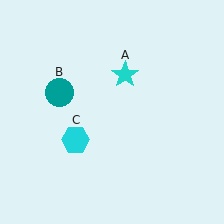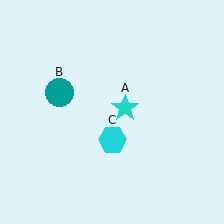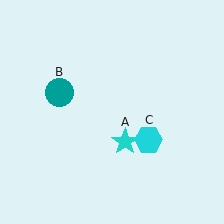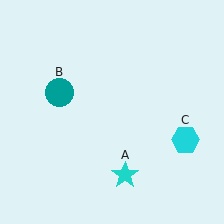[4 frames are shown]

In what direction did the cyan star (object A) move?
The cyan star (object A) moved down.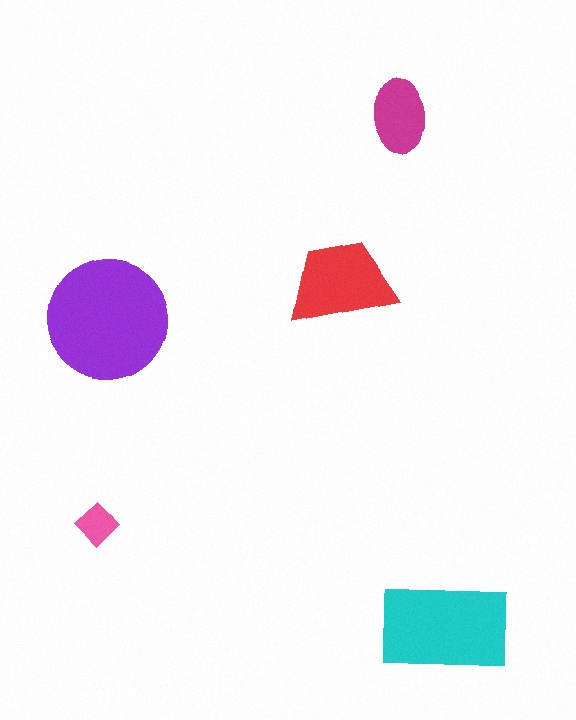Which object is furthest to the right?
The cyan rectangle is rightmost.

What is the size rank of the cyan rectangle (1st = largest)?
2nd.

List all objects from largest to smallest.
The purple circle, the cyan rectangle, the red trapezoid, the magenta ellipse, the pink diamond.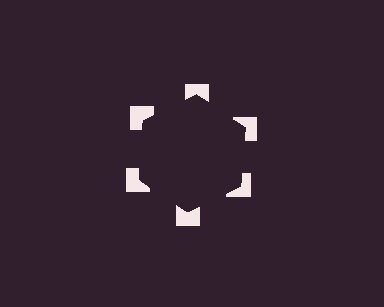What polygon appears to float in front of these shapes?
An illusory hexagon — its edges are inferred from the aligned wedge cuts in the notched squares, not physically drawn.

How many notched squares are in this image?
There are 6 — one at each vertex of the illusory hexagon.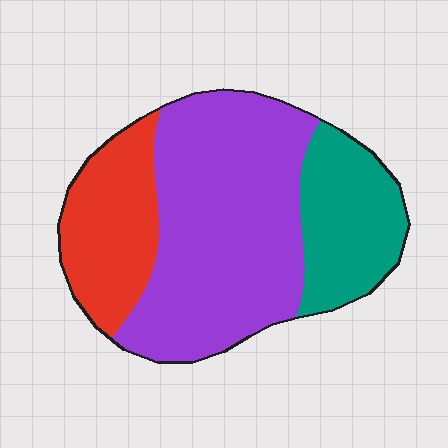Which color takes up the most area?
Purple, at roughly 55%.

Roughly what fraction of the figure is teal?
Teal takes up about one fifth (1/5) of the figure.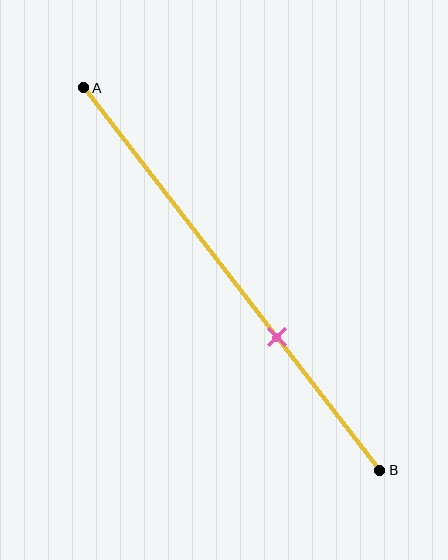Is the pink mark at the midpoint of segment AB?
No, the mark is at about 65% from A, not at the 50% midpoint.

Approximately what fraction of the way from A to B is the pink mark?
The pink mark is approximately 65% of the way from A to B.